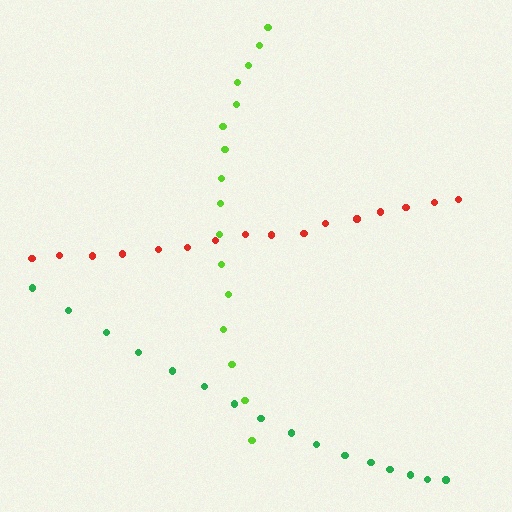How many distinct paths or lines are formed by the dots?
There are 3 distinct paths.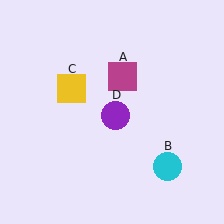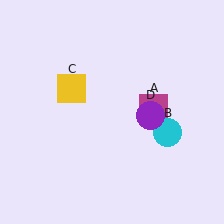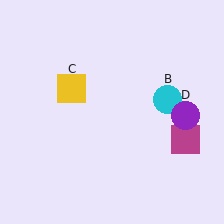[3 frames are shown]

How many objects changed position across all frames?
3 objects changed position: magenta square (object A), cyan circle (object B), purple circle (object D).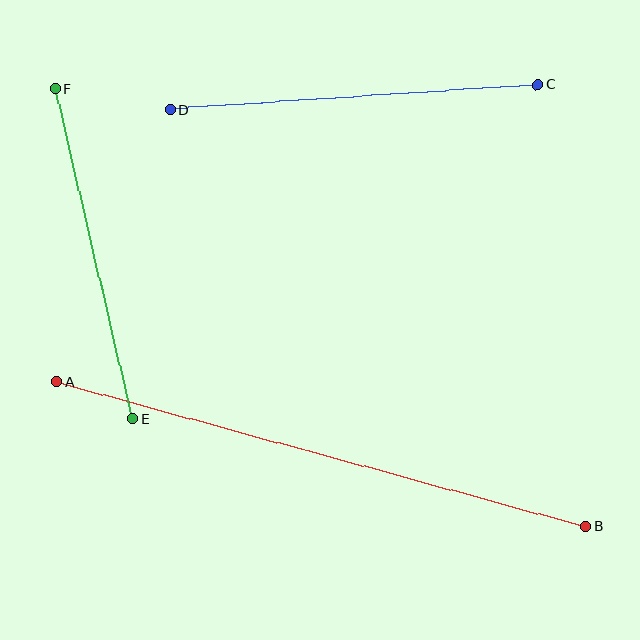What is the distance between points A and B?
The distance is approximately 549 pixels.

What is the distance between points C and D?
The distance is approximately 369 pixels.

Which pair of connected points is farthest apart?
Points A and B are farthest apart.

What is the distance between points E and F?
The distance is approximately 339 pixels.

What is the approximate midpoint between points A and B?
The midpoint is at approximately (321, 454) pixels.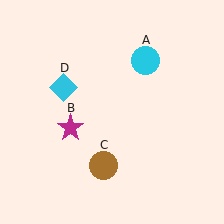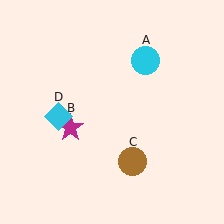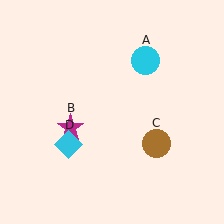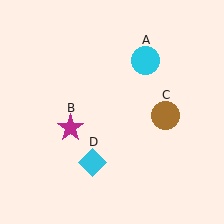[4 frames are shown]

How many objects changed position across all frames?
2 objects changed position: brown circle (object C), cyan diamond (object D).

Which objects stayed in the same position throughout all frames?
Cyan circle (object A) and magenta star (object B) remained stationary.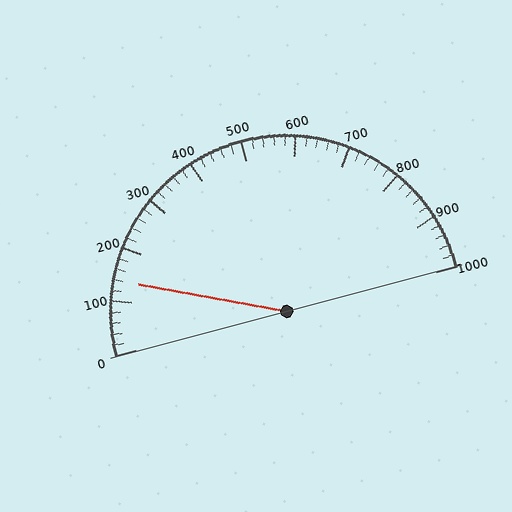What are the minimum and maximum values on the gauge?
The gauge ranges from 0 to 1000.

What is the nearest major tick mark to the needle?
The nearest major tick mark is 100.